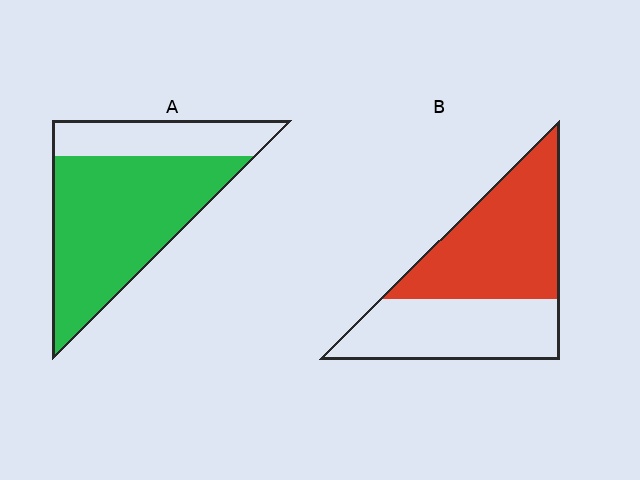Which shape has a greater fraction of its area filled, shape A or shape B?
Shape A.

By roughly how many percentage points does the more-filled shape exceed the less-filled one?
By roughly 15 percentage points (A over B).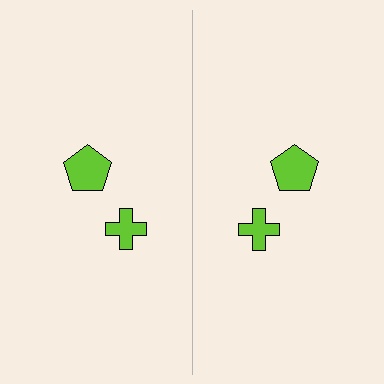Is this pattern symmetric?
Yes, this pattern has bilateral (reflection) symmetry.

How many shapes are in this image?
There are 4 shapes in this image.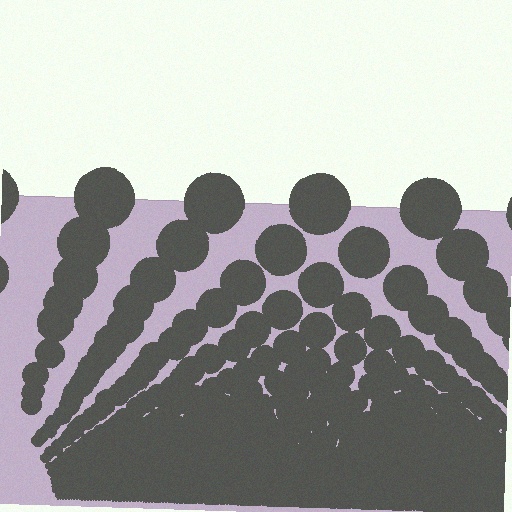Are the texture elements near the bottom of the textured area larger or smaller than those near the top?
Smaller. The gradient is inverted — elements near the bottom are smaller and denser.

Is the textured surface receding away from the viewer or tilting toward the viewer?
The surface appears to tilt toward the viewer. Texture elements get larger and sparser toward the top.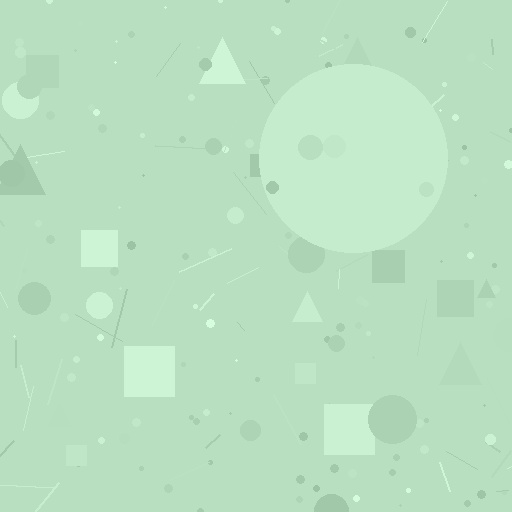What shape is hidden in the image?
A circle is hidden in the image.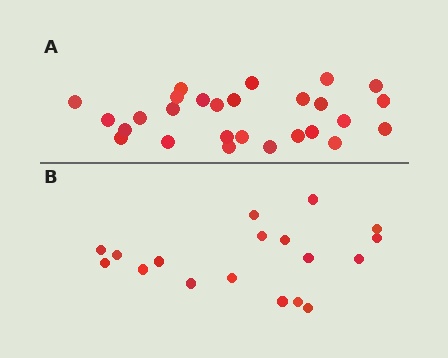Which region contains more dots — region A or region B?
Region A (the top region) has more dots.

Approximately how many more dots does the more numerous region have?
Region A has roughly 8 or so more dots than region B.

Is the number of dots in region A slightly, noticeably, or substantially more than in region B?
Region A has substantially more. The ratio is roughly 1.5 to 1.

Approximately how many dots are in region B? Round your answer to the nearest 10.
About 20 dots. (The exact count is 18, which rounds to 20.)